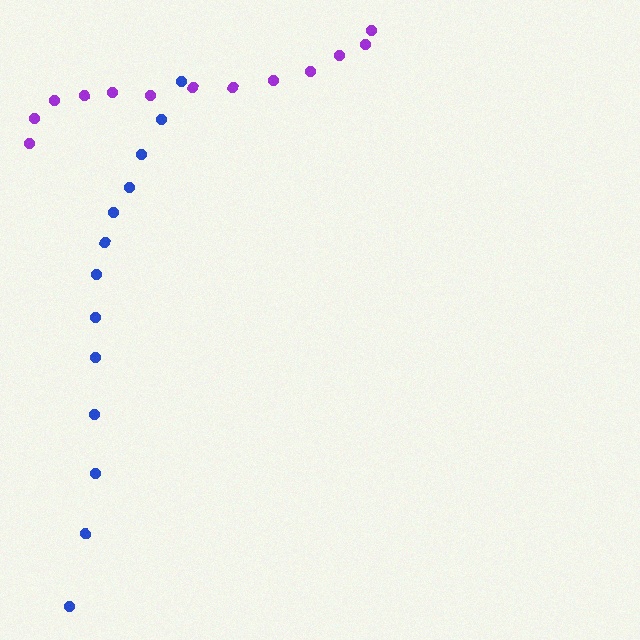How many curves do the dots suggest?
There are 2 distinct paths.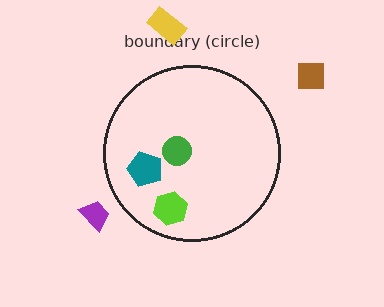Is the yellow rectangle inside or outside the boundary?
Outside.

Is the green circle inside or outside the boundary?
Inside.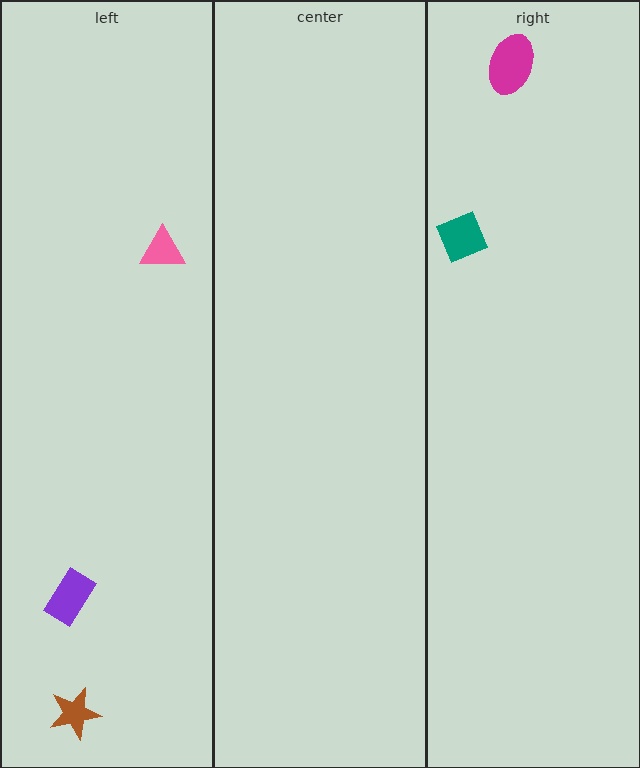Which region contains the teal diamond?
The right region.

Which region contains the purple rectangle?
The left region.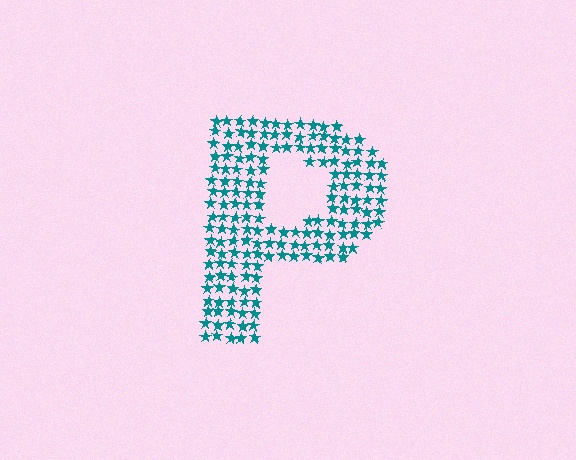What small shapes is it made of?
It is made of small stars.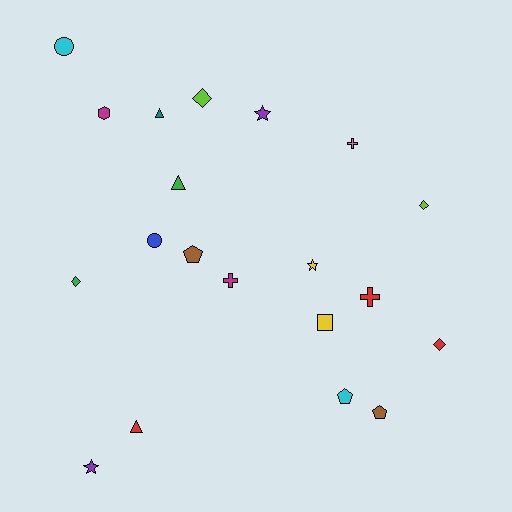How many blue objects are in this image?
There is 1 blue object.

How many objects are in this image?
There are 20 objects.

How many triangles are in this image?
There are 3 triangles.